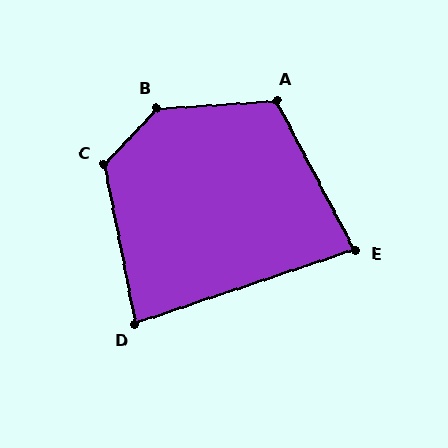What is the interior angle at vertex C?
Approximately 126 degrees (obtuse).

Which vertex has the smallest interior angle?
E, at approximately 81 degrees.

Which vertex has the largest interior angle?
B, at approximately 137 degrees.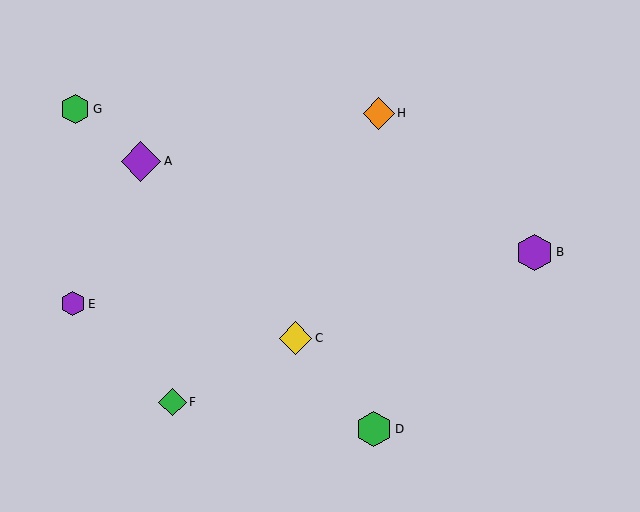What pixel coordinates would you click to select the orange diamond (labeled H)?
Click at (379, 113) to select the orange diamond H.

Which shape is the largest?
The purple diamond (labeled A) is the largest.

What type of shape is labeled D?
Shape D is a green hexagon.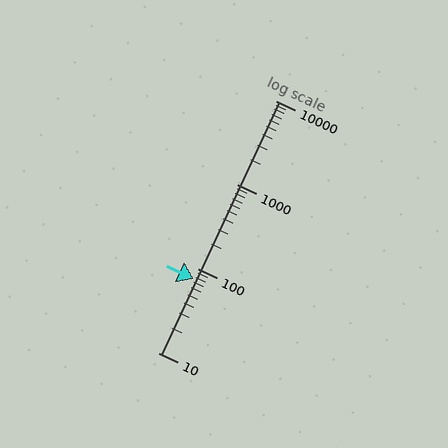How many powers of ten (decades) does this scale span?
The scale spans 3 decades, from 10 to 10000.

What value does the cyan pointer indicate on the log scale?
The pointer indicates approximately 75.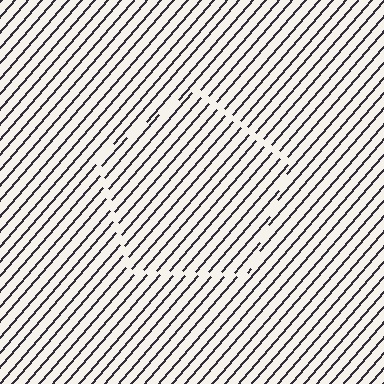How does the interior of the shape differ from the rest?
The interior of the shape contains the same grating, shifted by half a period — the contour is defined by the phase discontinuity where line-ends from the inner and outer gratings abut.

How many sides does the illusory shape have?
5 sides — the line-ends trace a pentagon.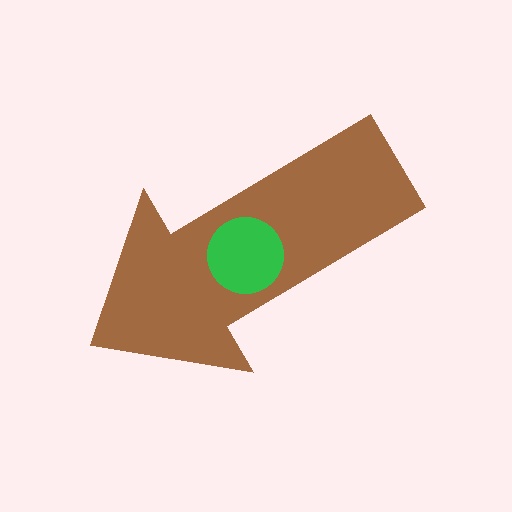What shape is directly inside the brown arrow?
The green circle.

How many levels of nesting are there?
2.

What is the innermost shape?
The green circle.